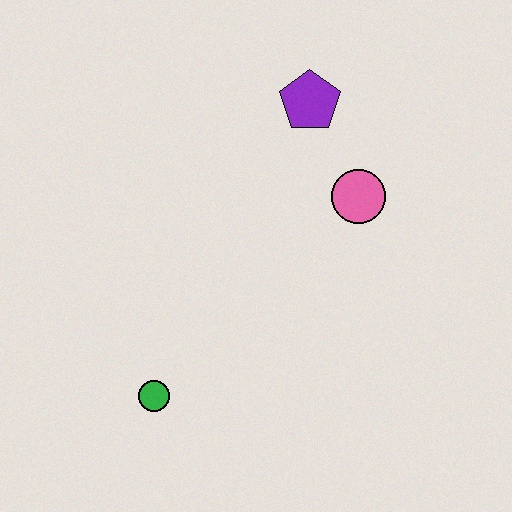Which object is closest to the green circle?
The pink circle is closest to the green circle.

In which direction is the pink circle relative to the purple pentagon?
The pink circle is below the purple pentagon.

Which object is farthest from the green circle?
The purple pentagon is farthest from the green circle.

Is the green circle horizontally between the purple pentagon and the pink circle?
No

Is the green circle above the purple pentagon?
No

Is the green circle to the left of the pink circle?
Yes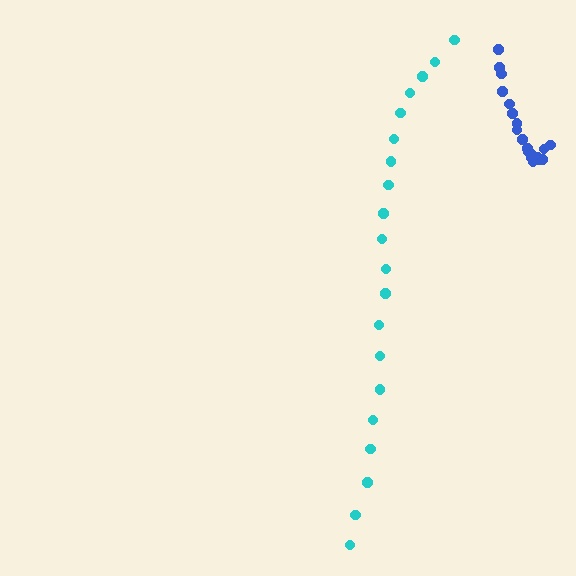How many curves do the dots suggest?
There are 2 distinct paths.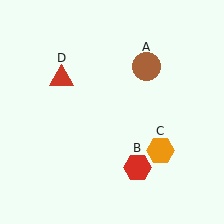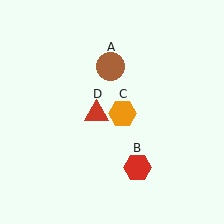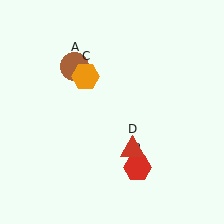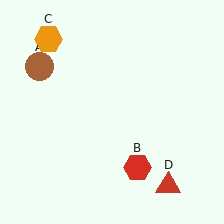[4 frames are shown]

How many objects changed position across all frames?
3 objects changed position: brown circle (object A), orange hexagon (object C), red triangle (object D).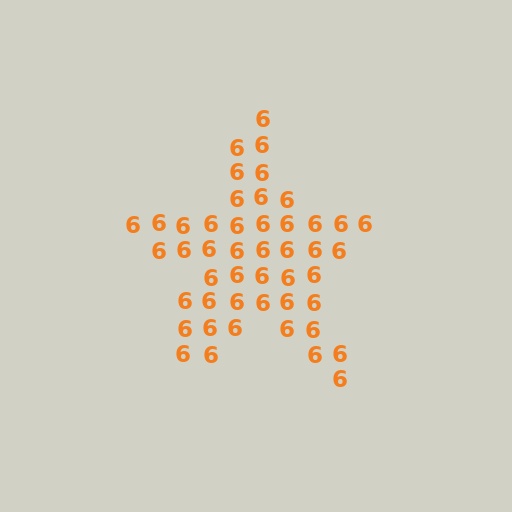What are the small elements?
The small elements are digit 6's.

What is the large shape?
The large shape is a star.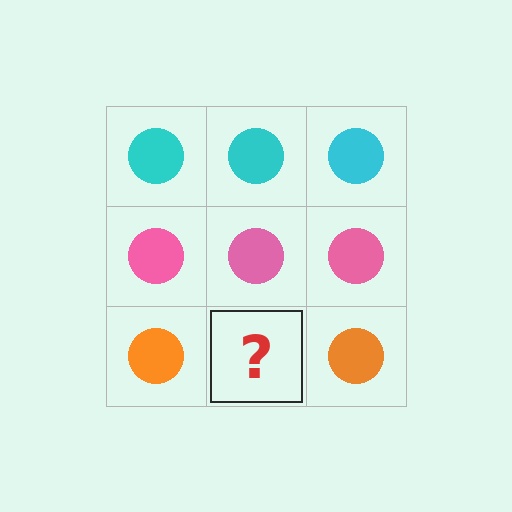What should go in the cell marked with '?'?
The missing cell should contain an orange circle.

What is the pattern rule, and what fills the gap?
The rule is that each row has a consistent color. The gap should be filled with an orange circle.